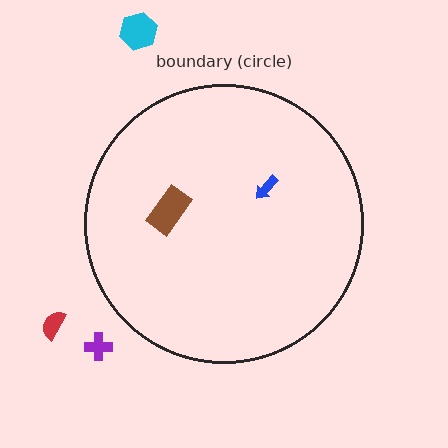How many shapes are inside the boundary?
2 inside, 3 outside.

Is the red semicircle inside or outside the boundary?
Outside.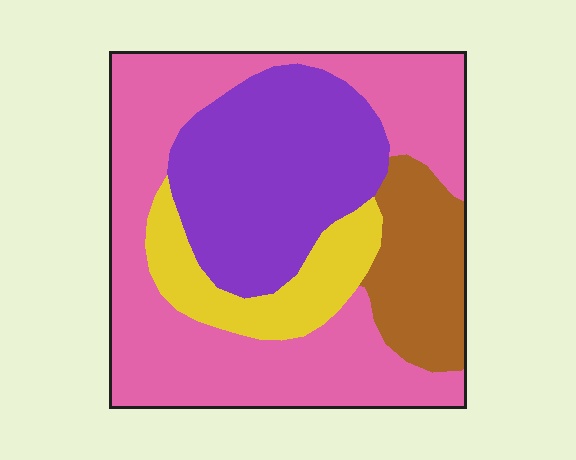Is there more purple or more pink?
Pink.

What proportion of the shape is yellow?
Yellow takes up less than a sixth of the shape.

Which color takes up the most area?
Pink, at roughly 45%.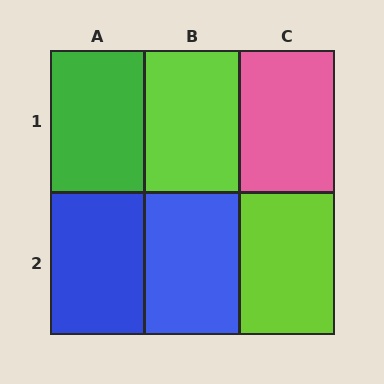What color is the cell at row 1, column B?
Lime.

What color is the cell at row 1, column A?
Green.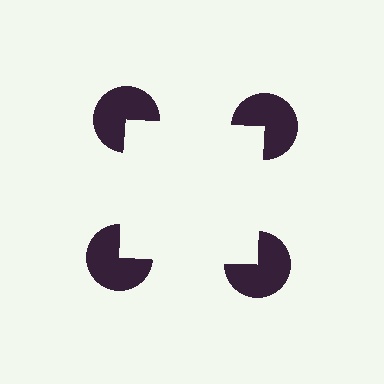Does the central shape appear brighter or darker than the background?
It typically appears slightly brighter than the background, even though no actual brightness change is drawn.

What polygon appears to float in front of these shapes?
An illusory square — its edges are inferred from the aligned wedge cuts in the pac-man discs, not physically drawn.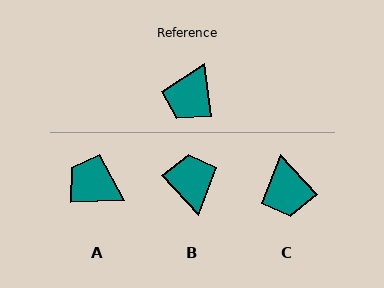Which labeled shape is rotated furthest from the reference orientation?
B, about 144 degrees away.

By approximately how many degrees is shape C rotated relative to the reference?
Approximately 36 degrees counter-clockwise.